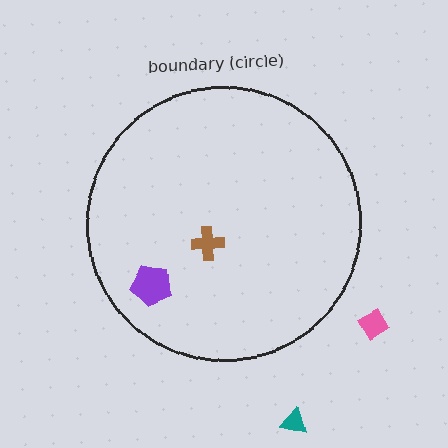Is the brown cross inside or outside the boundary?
Inside.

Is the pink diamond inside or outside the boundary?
Outside.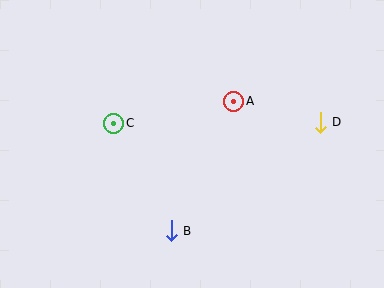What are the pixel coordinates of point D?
Point D is at (320, 122).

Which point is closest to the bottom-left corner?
Point B is closest to the bottom-left corner.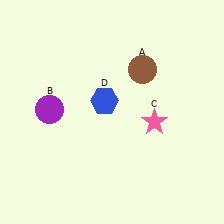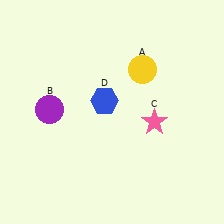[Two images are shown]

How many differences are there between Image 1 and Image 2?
There is 1 difference between the two images.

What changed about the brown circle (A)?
In Image 1, A is brown. In Image 2, it changed to yellow.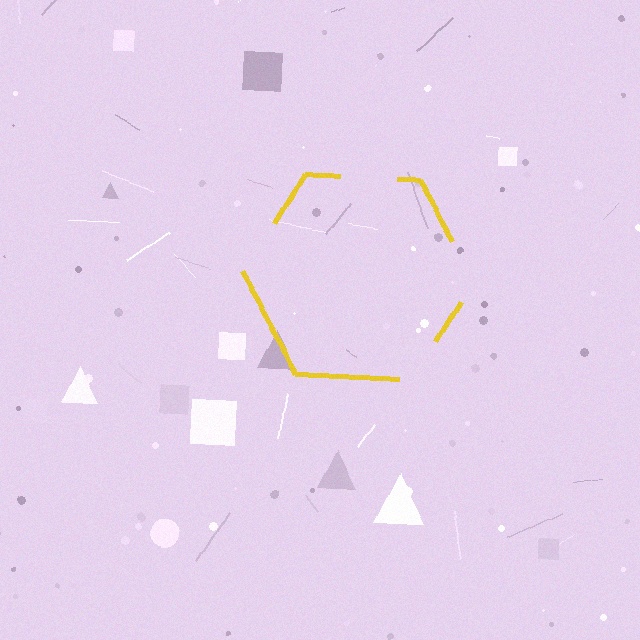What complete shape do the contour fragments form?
The contour fragments form a hexagon.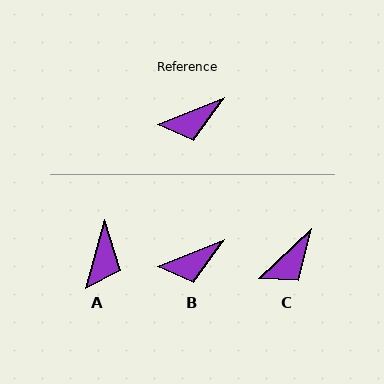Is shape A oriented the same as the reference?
No, it is off by about 53 degrees.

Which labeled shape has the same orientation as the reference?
B.